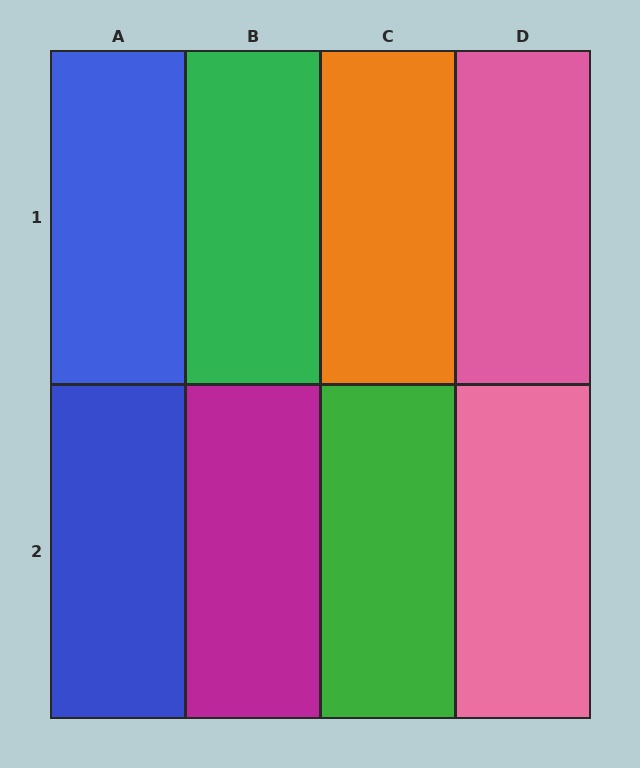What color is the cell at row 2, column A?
Blue.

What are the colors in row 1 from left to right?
Blue, green, orange, pink.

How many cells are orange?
1 cell is orange.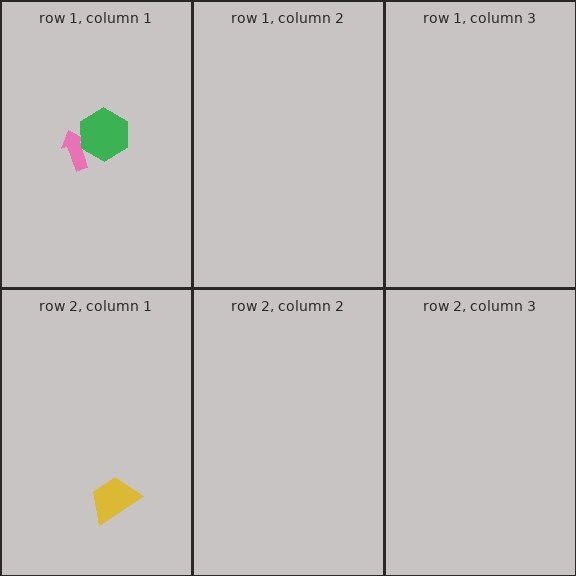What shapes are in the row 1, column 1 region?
The pink arrow, the green hexagon.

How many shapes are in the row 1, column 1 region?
2.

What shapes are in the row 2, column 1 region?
The yellow trapezoid.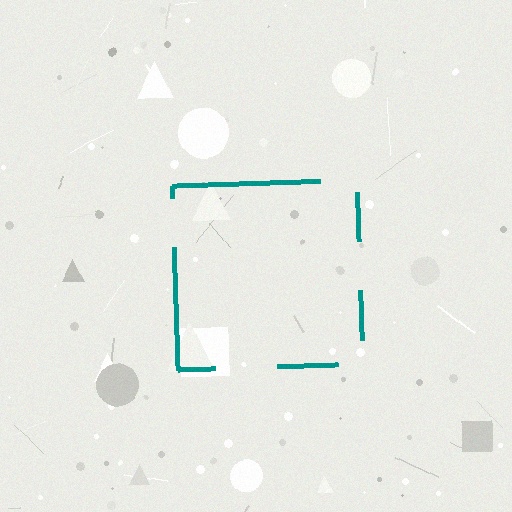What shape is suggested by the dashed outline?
The dashed outline suggests a square.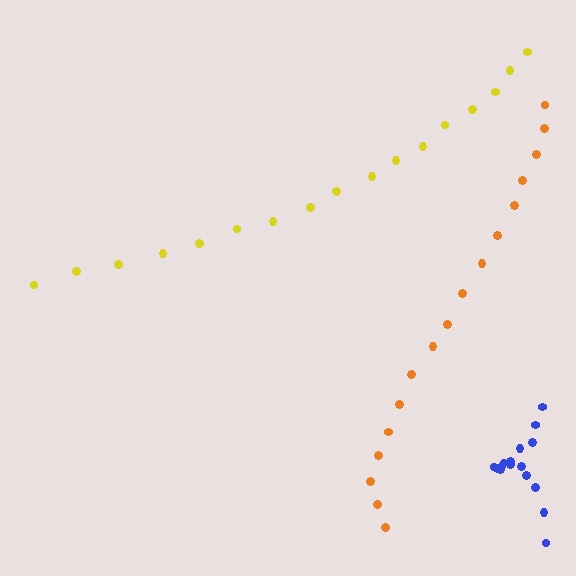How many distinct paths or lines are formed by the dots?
There are 3 distinct paths.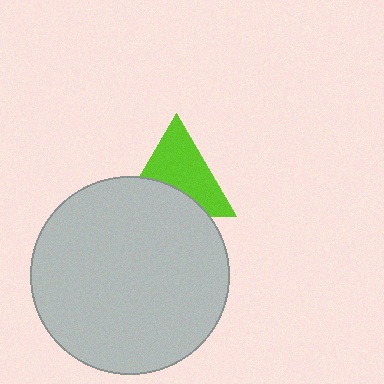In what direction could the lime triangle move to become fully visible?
The lime triangle could move up. That would shift it out from behind the light gray circle entirely.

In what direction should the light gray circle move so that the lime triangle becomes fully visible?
The light gray circle should move down. That is the shortest direction to clear the overlap and leave the lime triangle fully visible.